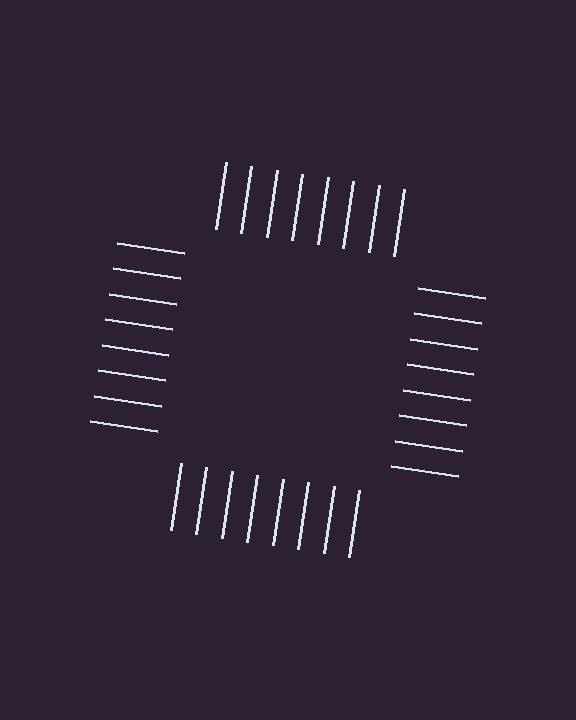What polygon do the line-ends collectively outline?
An illusory square — the line segments terminate on its edges but no continuous stroke is drawn.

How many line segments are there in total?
32 — 8 along each of the 4 edges.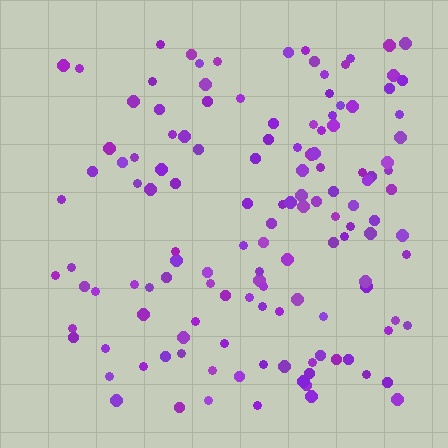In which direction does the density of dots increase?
From left to right, with the right side densest.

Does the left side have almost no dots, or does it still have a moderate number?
Still a moderate number, just noticeably fewer than the right.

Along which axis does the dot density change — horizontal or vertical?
Horizontal.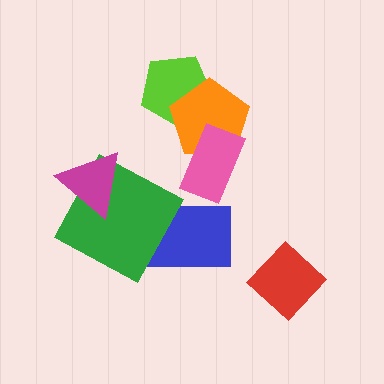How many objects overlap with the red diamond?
0 objects overlap with the red diamond.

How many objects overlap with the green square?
2 objects overlap with the green square.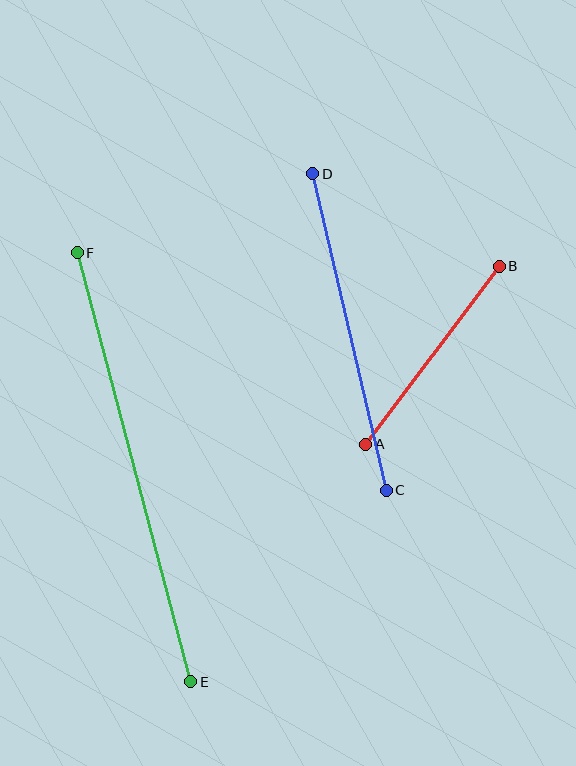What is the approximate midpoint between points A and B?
The midpoint is at approximately (432, 355) pixels.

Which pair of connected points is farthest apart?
Points E and F are farthest apart.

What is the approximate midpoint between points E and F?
The midpoint is at approximately (134, 467) pixels.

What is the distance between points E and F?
The distance is approximately 444 pixels.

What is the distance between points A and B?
The distance is approximately 223 pixels.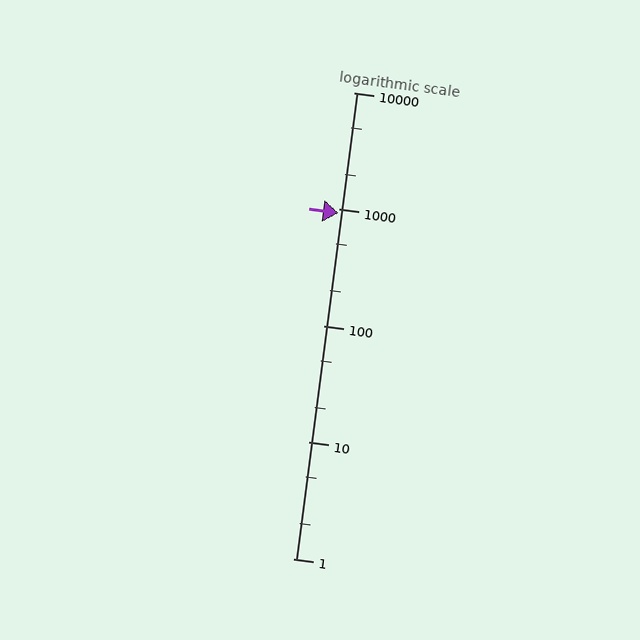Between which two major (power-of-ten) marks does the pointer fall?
The pointer is between 100 and 1000.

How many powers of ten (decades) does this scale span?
The scale spans 4 decades, from 1 to 10000.